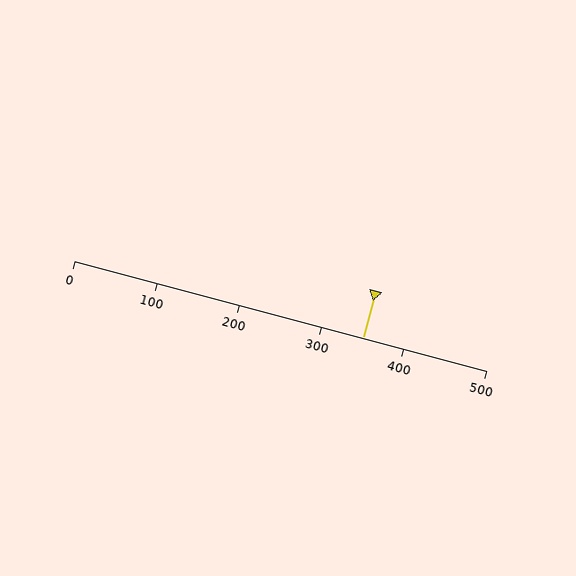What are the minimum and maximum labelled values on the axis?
The axis runs from 0 to 500.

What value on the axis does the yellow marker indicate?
The marker indicates approximately 350.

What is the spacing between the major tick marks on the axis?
The major ticks are spaced 100 apart.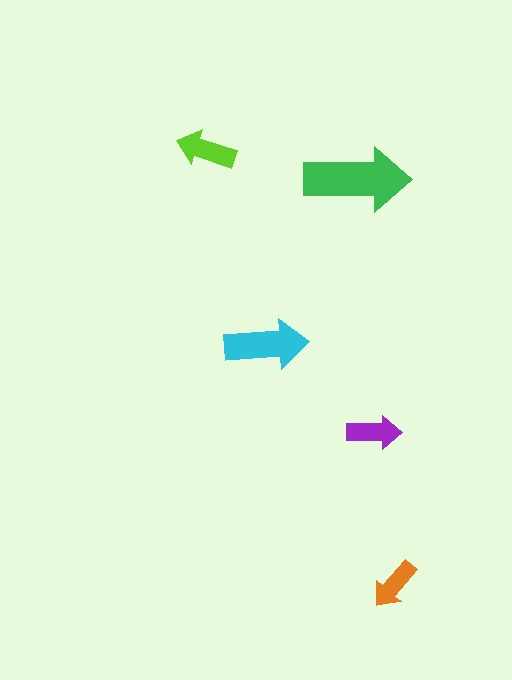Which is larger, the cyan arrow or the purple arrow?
The cyan one.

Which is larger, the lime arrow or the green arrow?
The green one.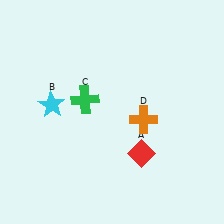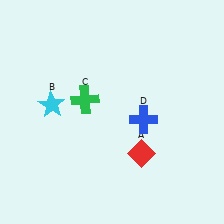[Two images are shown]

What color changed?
The cross (D) changed from orange in Image 1 to blue in Image 2.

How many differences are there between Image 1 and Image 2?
There is 1 difference between the two images.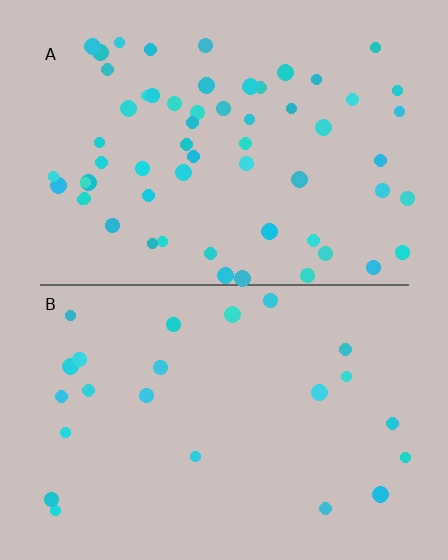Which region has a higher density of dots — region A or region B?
A (the top).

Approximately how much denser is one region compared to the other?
Approximately 2.6× — region A over region B.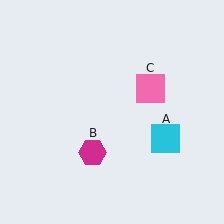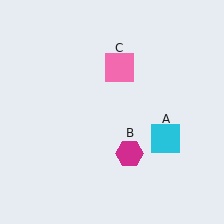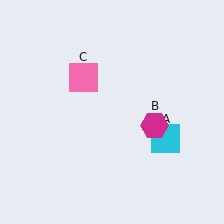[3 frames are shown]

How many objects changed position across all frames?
2 objects changed position: magenta hexagon (object B), pink square (object C).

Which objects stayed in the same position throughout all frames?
Cyan square (object A) remained stationary.